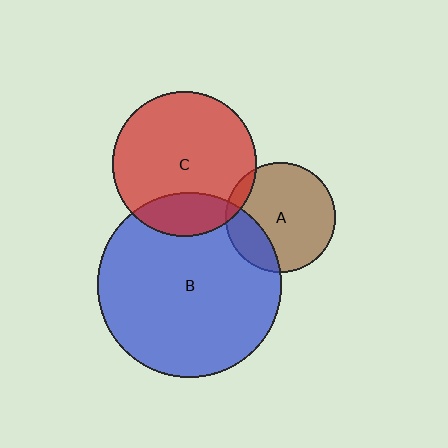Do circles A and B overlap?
Yes.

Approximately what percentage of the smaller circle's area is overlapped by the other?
Approximately 20%.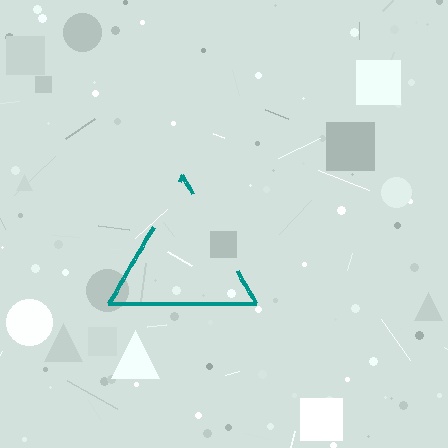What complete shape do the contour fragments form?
The contour fragments form a triangle.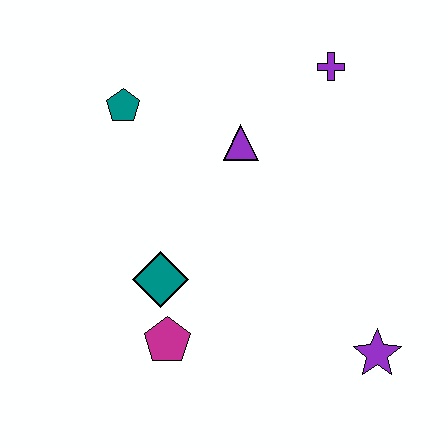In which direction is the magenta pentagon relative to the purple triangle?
The magenta pentagon is below the purple triangle.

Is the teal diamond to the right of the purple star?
No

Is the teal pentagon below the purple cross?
Yes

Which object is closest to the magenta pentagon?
The teal diamond is closest to the magenta pentagon.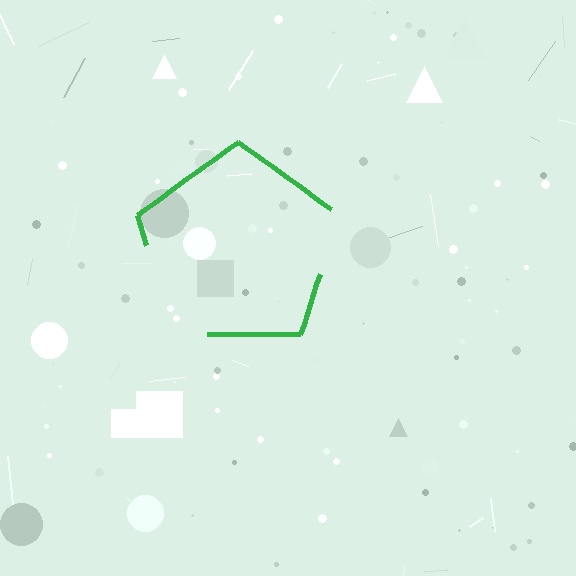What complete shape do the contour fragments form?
The contour fragments form a pentagon.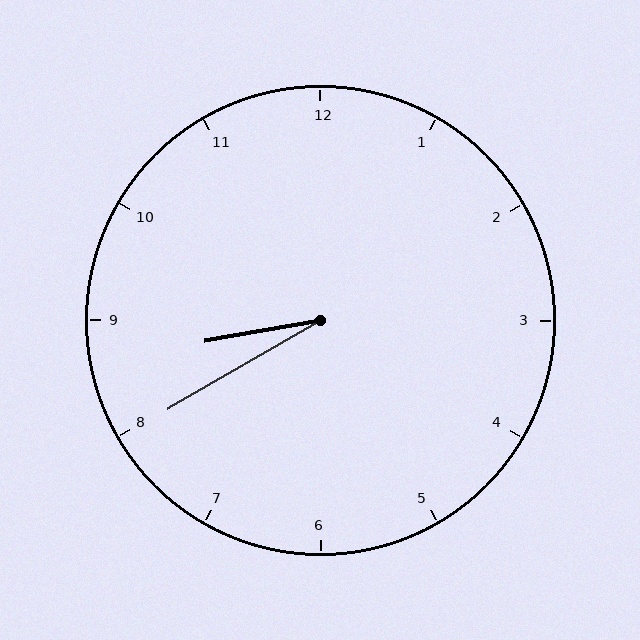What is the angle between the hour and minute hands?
Approximately 20 degrees.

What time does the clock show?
8:40.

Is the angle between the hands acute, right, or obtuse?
It is acute.